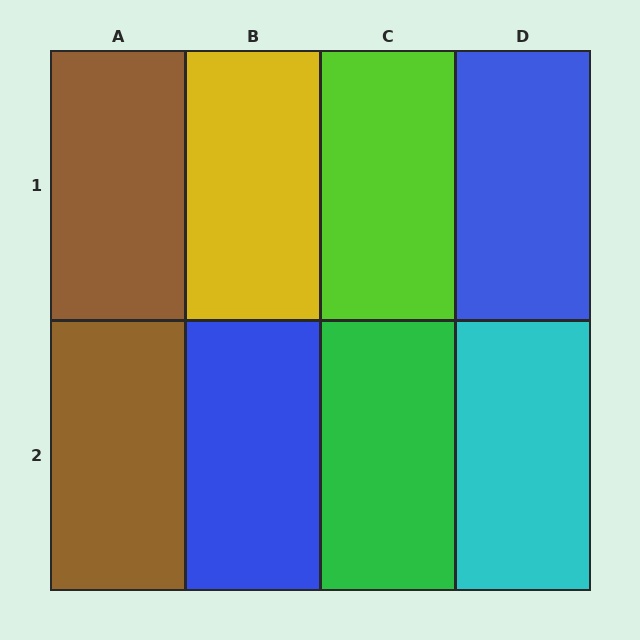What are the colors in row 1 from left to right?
Brown, yellow, lime, blue.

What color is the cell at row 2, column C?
Green.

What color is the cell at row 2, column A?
Brown.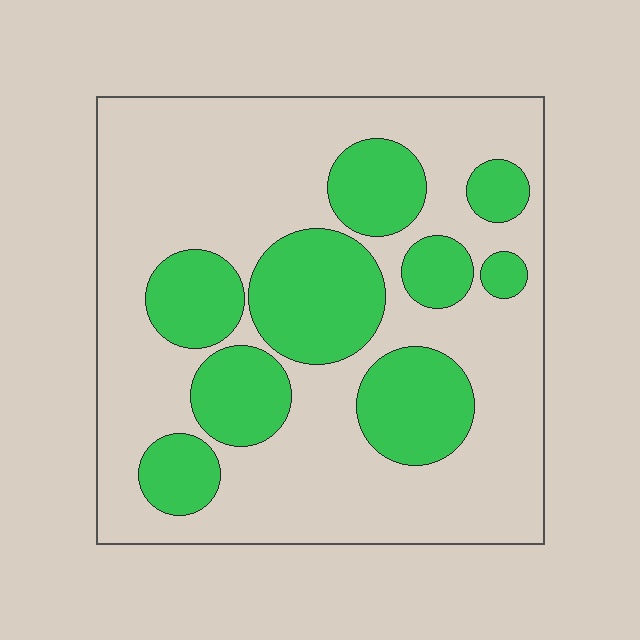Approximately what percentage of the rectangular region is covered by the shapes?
Approximately 30%.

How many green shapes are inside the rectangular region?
9.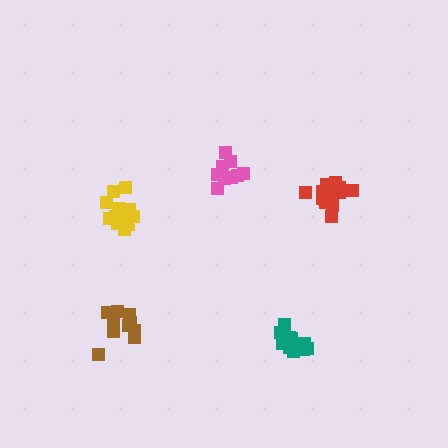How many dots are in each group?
Group 1: 11 dots, Group 2: 13 dots, Group 3: 10 dots, Group 4: 13 dots, Group 5: 9 dots (56 total).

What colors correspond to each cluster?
The clusters are colored: teal, yellow, brown, red, pink.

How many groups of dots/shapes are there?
There are 5 groups.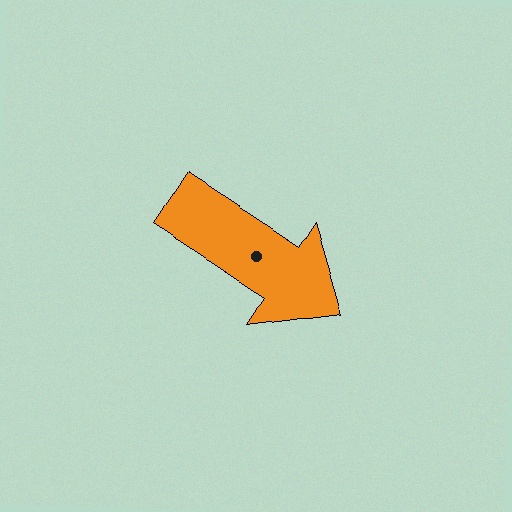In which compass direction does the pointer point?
Southeast.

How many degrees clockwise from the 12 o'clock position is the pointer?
Approximately 123 degrees.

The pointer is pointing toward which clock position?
Roughly 4 o'clock.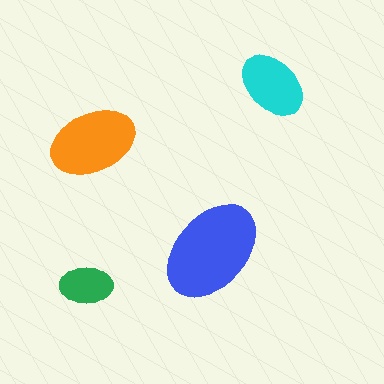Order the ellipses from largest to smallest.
the blue one, the orange one, the cyan one, the green one.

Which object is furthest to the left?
The green ellipse is leftmost.